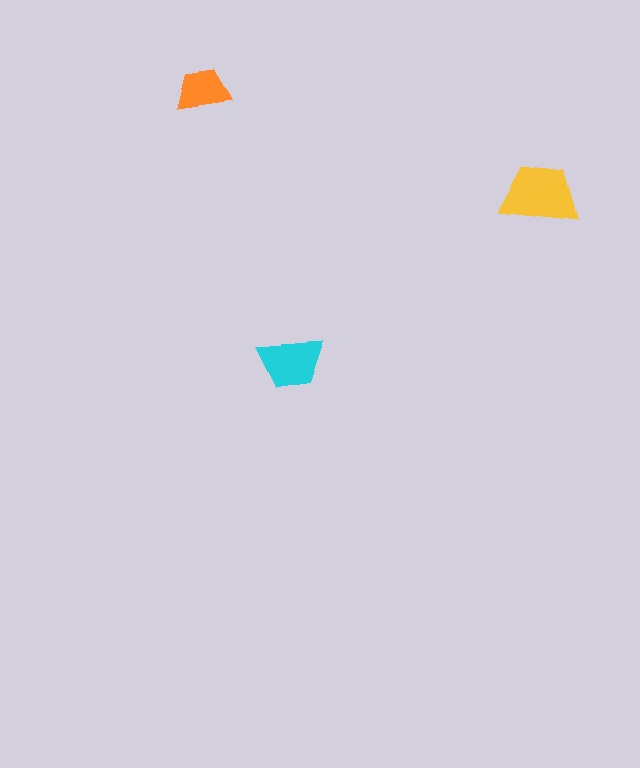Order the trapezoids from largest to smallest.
the yellow one, the cyan one, the orange one.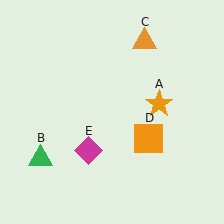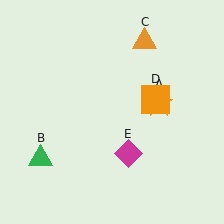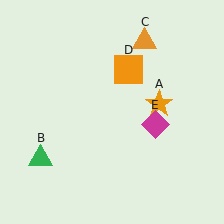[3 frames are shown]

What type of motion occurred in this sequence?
The orange square (object D), magenta diamond (object E) rotated counterclockwise around the center of the scene.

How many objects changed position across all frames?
2 objects changed position: orange square (object D), magenta diamond (object E).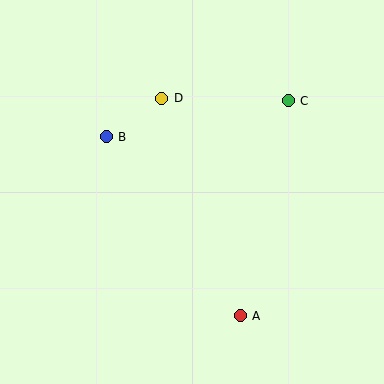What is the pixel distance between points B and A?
The distance between B and A is 224 pixels.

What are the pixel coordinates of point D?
Point D is at (162, 98).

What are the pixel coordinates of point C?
Point C is at (288, 101).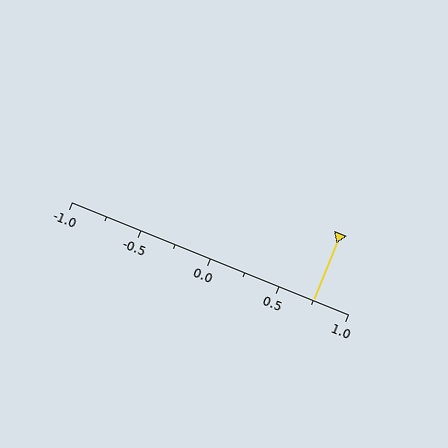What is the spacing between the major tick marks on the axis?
The major ticks are spaced 0.5 apart.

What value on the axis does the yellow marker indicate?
The marker indicates approximately 0.75.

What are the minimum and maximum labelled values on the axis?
The axis runs from -1.0 to 1.0.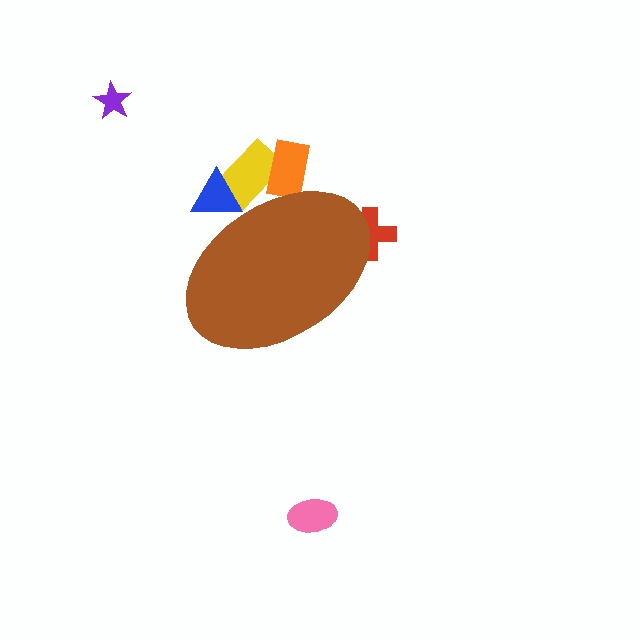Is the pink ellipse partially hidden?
No, the pink ellipse is fully visible.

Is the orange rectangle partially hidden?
Yes, the orange rectangle is partially hidden behind the brown ellipse.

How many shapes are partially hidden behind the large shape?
4 shapes are partially hidden.